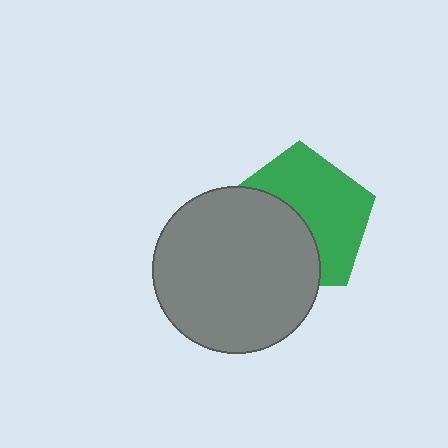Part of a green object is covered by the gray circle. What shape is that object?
It is a pentagon.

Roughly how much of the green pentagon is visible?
About half of it is visible (roughly 55%).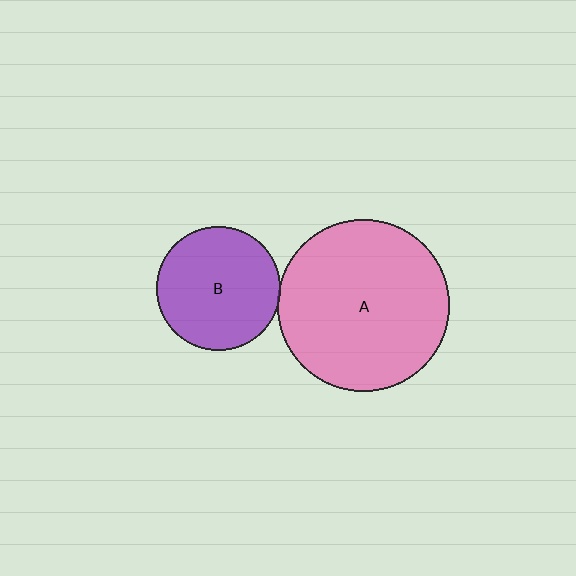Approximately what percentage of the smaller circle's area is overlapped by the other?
Approximately 5%.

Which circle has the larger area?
Circle A (pink).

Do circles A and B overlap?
Yes.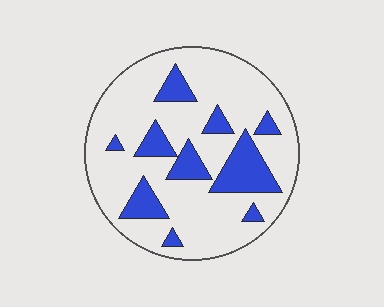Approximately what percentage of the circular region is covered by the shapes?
Approximately 20%.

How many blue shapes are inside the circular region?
10.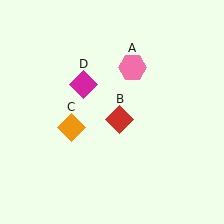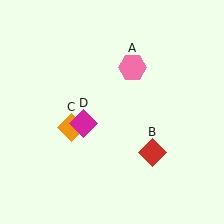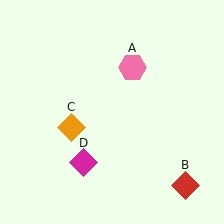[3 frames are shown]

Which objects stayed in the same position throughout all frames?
Pink hexagon (object A) and orange diamond (object C) remained stationary.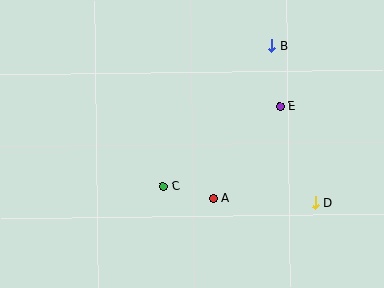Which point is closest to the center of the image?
Point C at (163, 187) is closest to the center.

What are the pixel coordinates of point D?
Point D is at (315, 203).